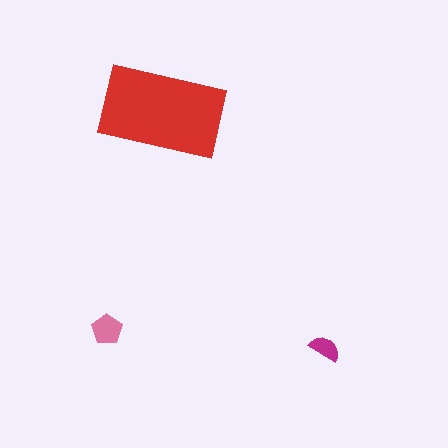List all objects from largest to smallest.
The red rectangle, the pink pentagon, the magenta semicircle.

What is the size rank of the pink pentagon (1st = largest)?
2nd.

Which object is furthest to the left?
The pink pentagon is leftmost.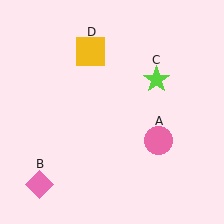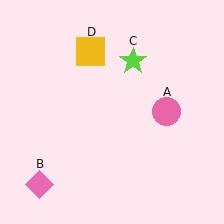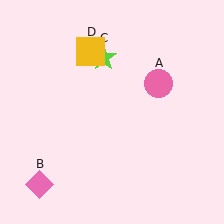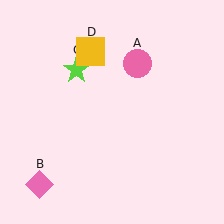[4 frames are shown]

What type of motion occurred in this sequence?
The pink circle (object A), lime star (object C) rotated counterclockwise around the center of the scene.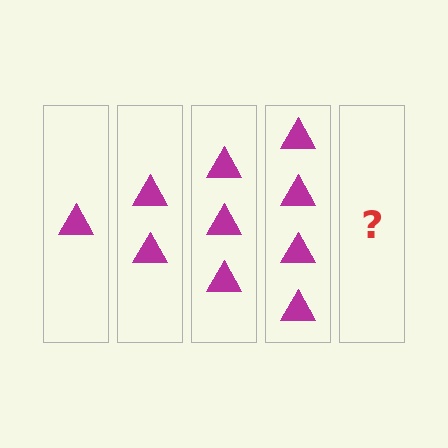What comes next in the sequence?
The next element should be 5 triangles.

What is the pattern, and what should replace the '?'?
The pattern is that each step adds one more triangle. The '?' should be 5 triangles.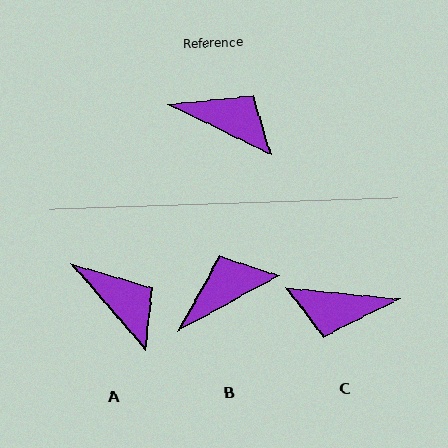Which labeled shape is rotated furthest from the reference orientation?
C, about 160 degrees away.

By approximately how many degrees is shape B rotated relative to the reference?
Approximately 55 degrees counter-clockwise.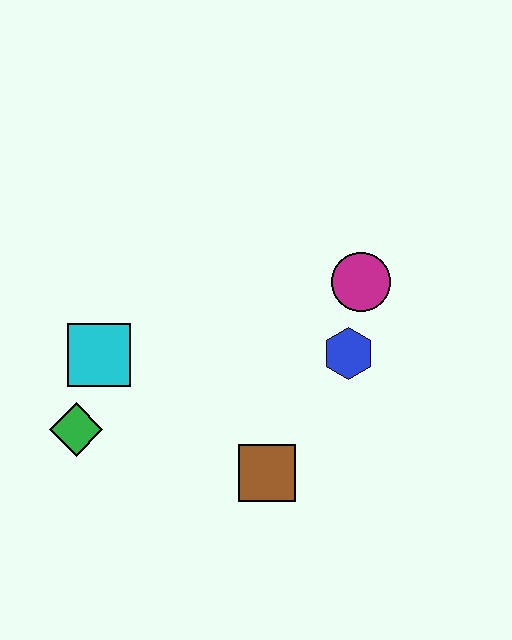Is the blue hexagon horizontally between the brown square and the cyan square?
No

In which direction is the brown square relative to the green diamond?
The brown square is to the right of the green diamond.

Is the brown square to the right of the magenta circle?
No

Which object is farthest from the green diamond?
The magenta circle is farthest from the green diamond.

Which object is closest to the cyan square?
The green diamond is closest to the cyan square.